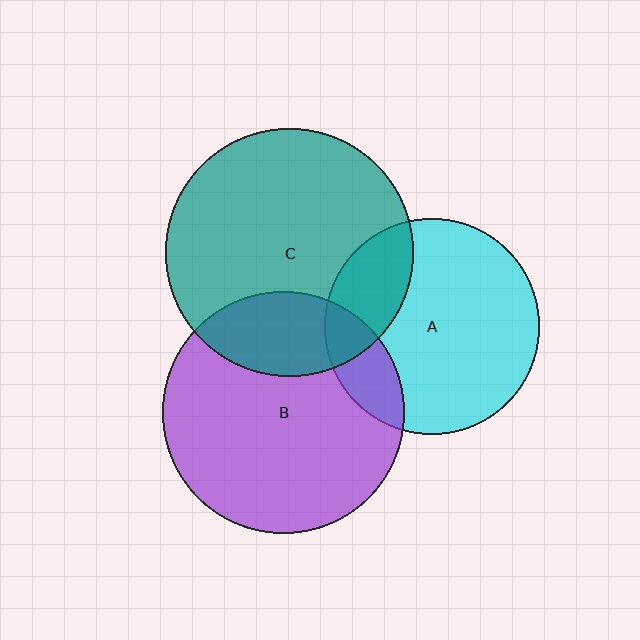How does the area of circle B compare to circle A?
Approximately 1.3 times.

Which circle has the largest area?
Circle C (teal).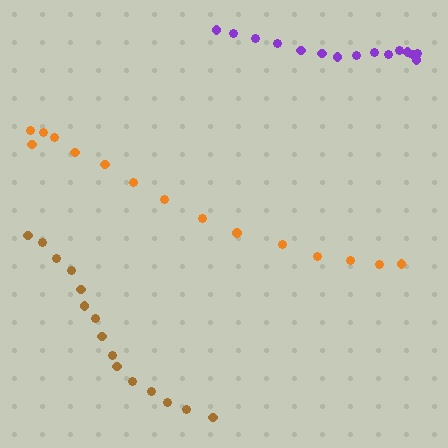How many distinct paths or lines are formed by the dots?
There are 3 distinct paths.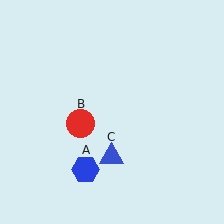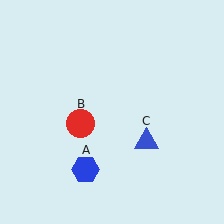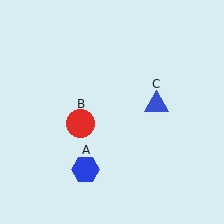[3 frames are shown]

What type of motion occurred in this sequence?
The blue triangle (object C) rotated counterclockwise around the center of the scene.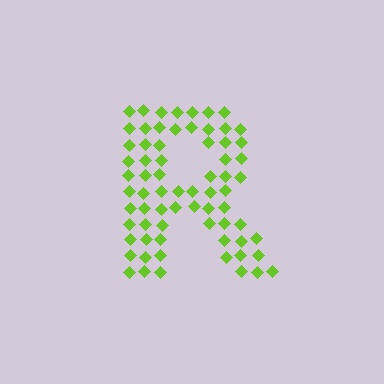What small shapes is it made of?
It is made of small diamonds.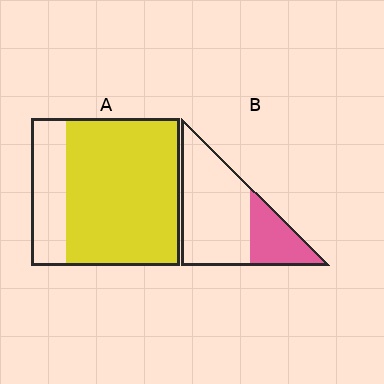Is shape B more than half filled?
No.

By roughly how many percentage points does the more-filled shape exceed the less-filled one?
By roughly 45 percentage points (A over B).